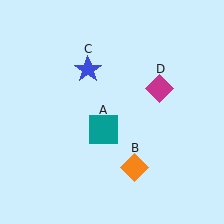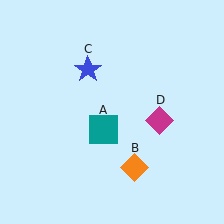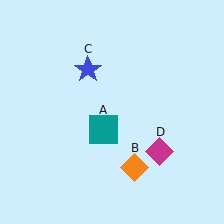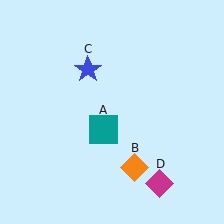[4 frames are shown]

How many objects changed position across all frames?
1 object changed position: magenta diamond (object D).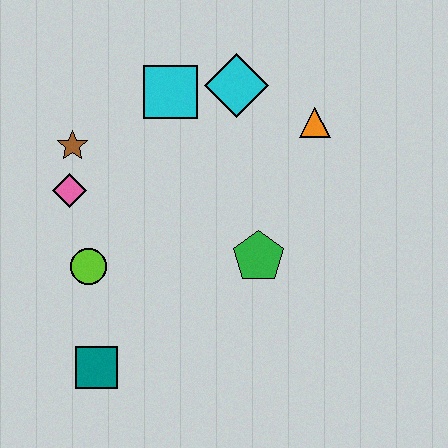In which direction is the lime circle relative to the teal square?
The lime circle is above the teal square.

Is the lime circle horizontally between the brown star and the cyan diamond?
Yes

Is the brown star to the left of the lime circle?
Yes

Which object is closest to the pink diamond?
The brown star is closest to the pink diamond.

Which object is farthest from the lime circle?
The orange triangle is farthest from the lime circle.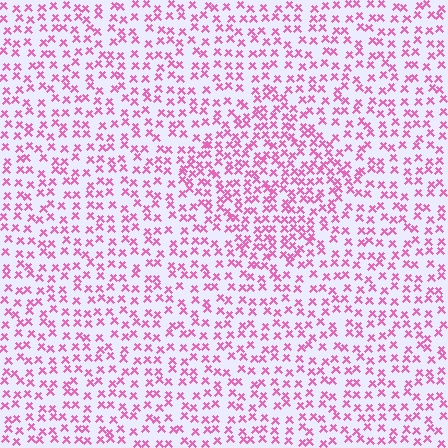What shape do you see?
I see a diamond.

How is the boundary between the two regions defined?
The boundary is defined by a change in element density (approximately 1.6x ratio). All elements are the same color, size, and shape.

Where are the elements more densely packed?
The elements are more densely packed inside the diamond boundary.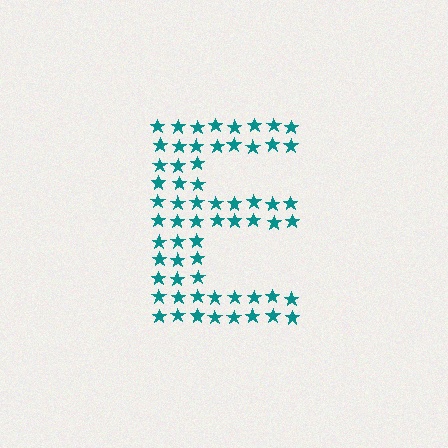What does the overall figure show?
The overall figure shows the letter E.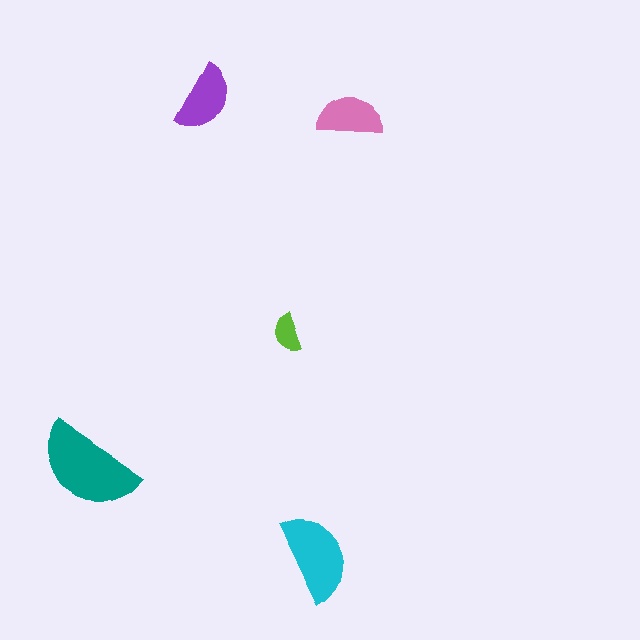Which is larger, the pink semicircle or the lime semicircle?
The pink one.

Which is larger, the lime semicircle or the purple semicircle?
The purple one.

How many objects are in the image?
There are 5 objects in the image.